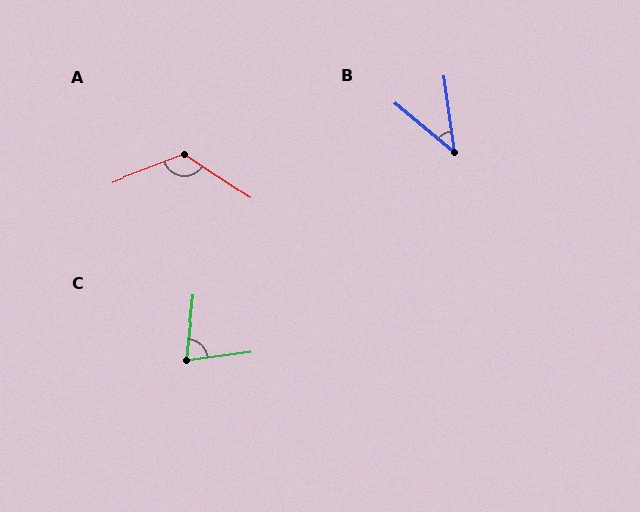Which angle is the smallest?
B, at approximately 42 degrees.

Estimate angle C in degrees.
Approximately 76 degrees.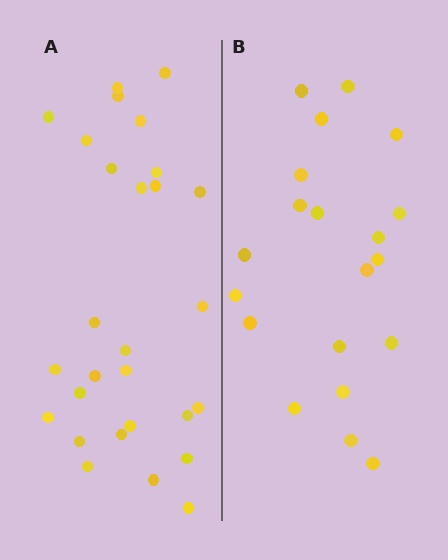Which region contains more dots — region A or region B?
Region A (the left region) has more dots.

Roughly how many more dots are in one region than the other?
Region A has roughly 8 or so more dots than region B.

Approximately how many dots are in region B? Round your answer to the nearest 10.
About 20 dots.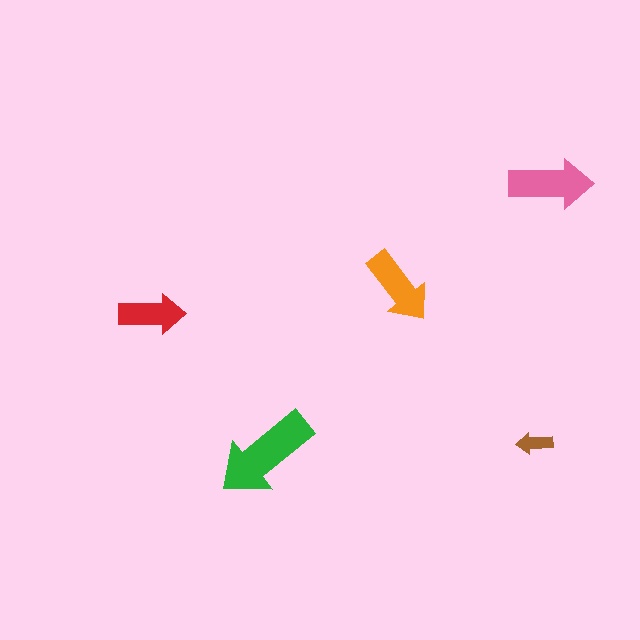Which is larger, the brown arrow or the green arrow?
The green one.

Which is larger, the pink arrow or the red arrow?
The pink one.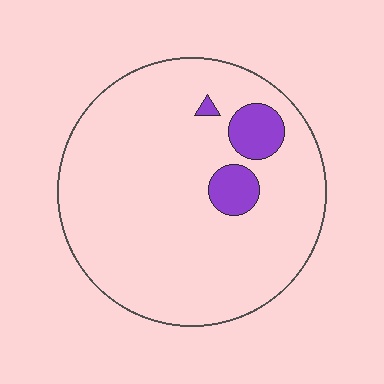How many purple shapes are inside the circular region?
3.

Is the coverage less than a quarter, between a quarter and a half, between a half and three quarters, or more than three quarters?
Less than a quarter.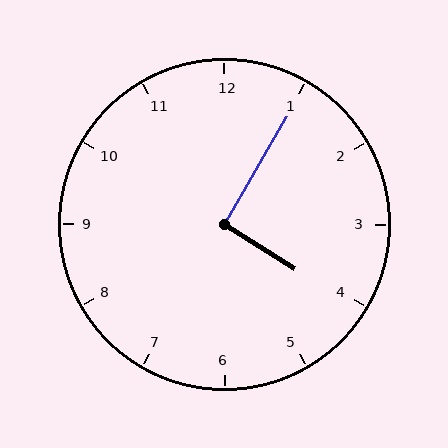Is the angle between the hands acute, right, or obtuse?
It is right.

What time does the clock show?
4:05.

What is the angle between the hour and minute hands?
Approximately 92 degrees.